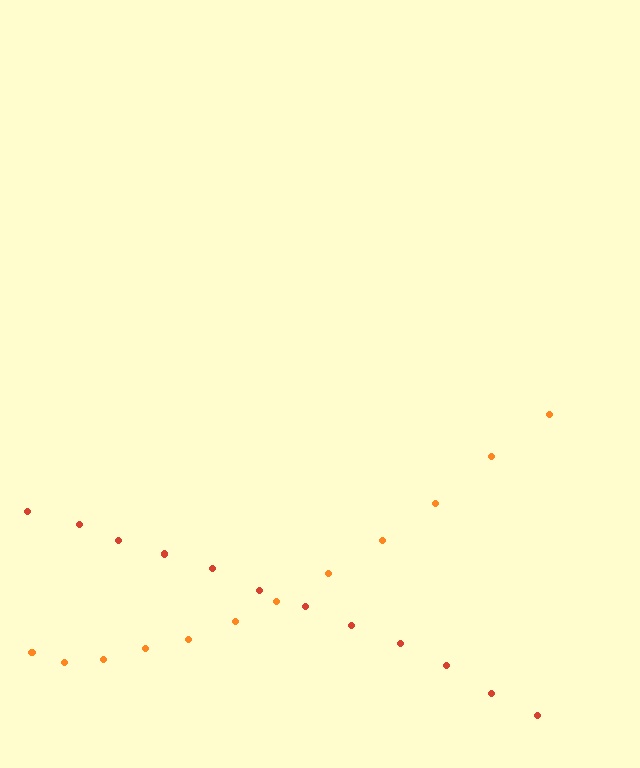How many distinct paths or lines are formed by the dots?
There are 2 distinct paths.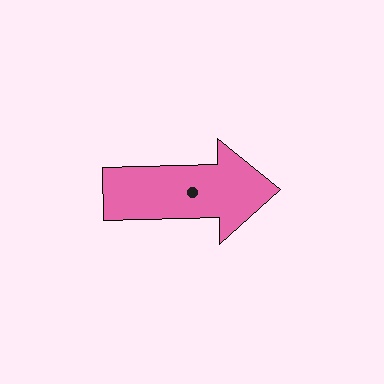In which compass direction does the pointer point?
East.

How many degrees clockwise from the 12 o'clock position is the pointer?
Approximately 89 degrees.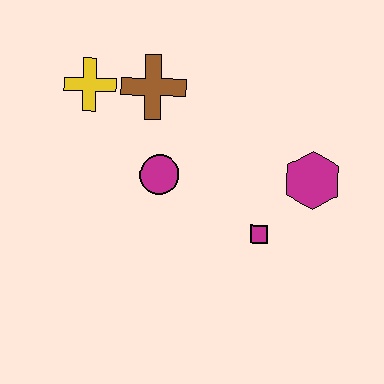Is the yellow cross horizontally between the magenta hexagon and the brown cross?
No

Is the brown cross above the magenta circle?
Yes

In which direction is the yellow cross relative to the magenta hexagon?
The yellow cross is to the left of the magenta hexagon.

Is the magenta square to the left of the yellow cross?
No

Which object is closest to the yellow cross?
The brown cross is closest to the yellow cross.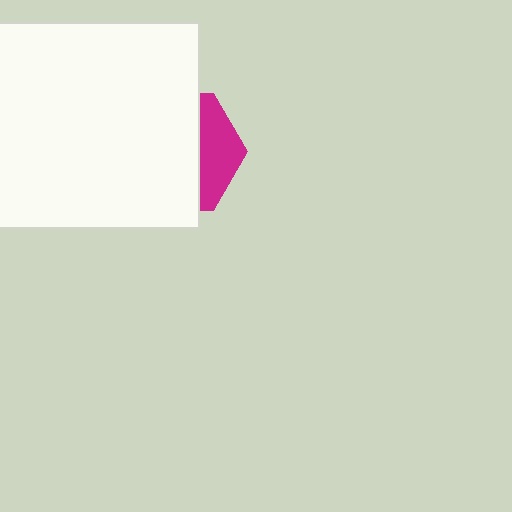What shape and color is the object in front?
The object in front is a white square.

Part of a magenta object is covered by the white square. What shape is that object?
It is a hexagon.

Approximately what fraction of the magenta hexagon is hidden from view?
Roughly 69% of the magenta hexagon is hidden behind the white square.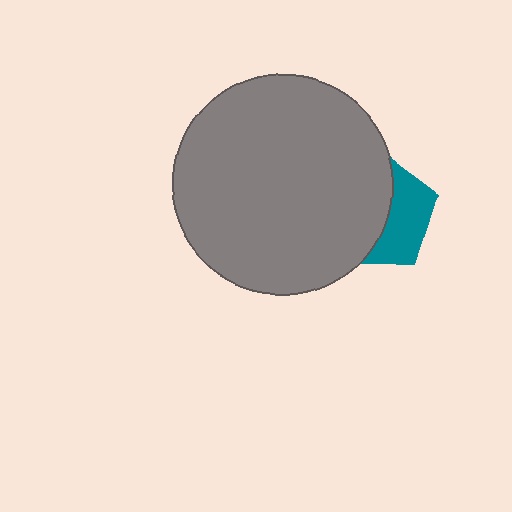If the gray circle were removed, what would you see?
You would see the complete teal pentagon.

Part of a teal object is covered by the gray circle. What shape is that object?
It is a pentagon.